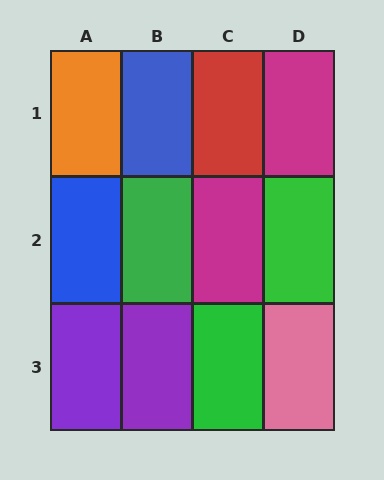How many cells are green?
3 cells are green.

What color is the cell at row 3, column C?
Green.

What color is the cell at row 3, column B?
Purple.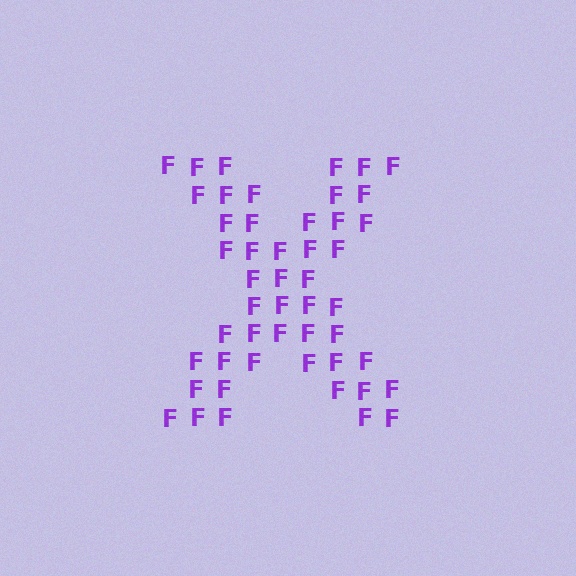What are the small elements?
The small elements are letter F's.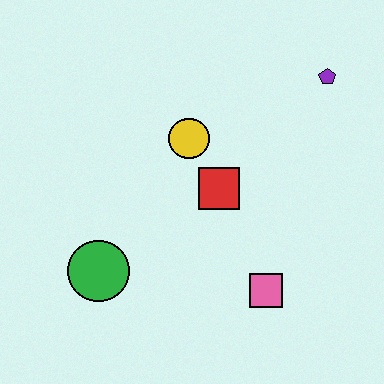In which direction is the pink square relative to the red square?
The pink square is below the red square.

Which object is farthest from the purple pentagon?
The green circle is farthest from the purple pentagon.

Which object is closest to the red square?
The yellow circle is closest to the red square.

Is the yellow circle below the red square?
No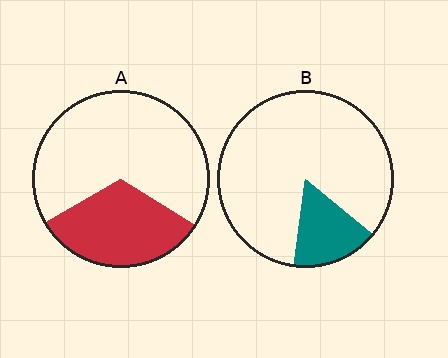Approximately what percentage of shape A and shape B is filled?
A is approximately 35% and B is approximately 15%.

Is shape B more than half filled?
No.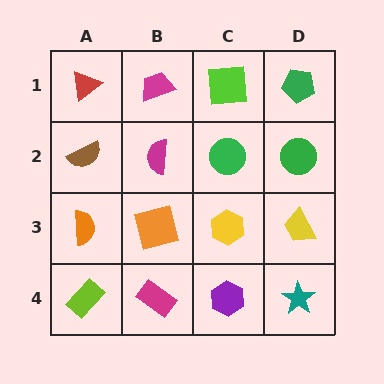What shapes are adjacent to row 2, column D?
A green pentagon (row 1, column D), a yellow trapezoid (row 3, column D), a green circle (row 2, column C).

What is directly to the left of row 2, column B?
A brown semicircle.